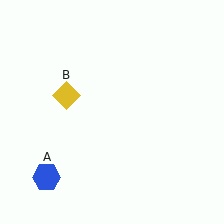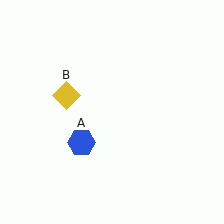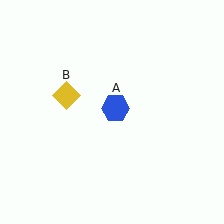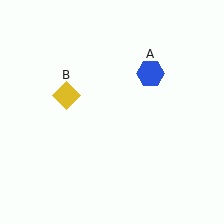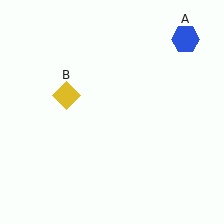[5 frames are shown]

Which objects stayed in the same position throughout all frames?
Yellow diamond (object B) remained stationary.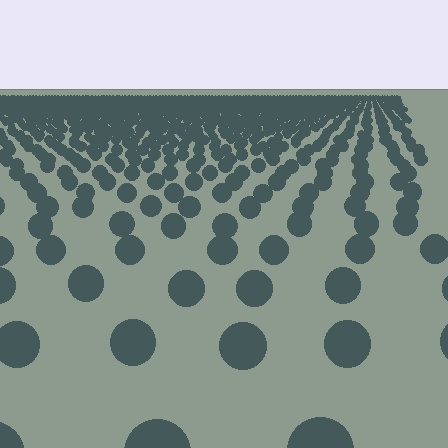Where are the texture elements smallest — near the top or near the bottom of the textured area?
Near the top.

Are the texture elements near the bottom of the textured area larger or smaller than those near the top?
Larger. Near the bottom, elements are closer to the viewer and appear at a bigger on-screen size.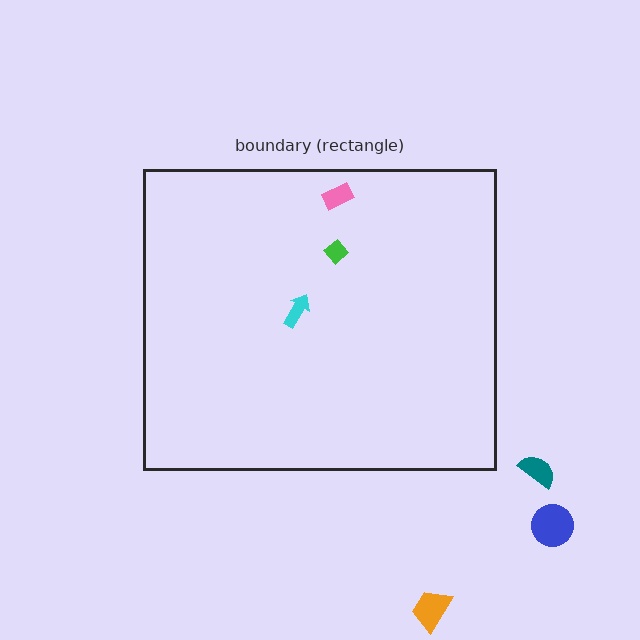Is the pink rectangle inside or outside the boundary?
Inside.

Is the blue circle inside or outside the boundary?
Outside.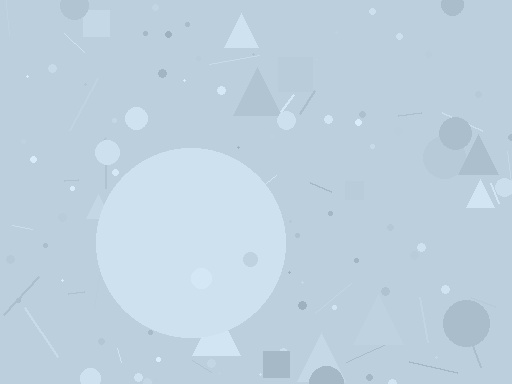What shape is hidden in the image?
A circle is hidden in the image.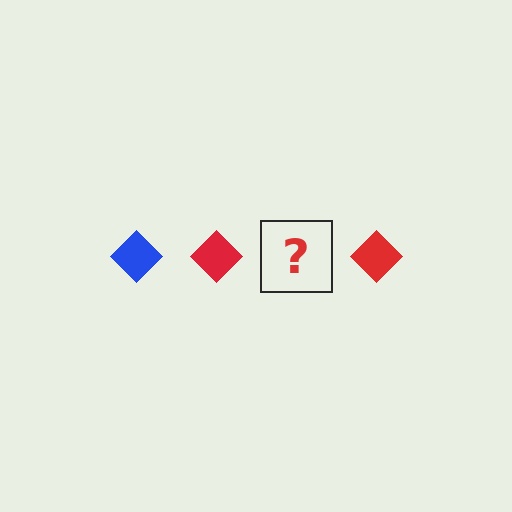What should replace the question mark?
The question mark should be replaced with a blue diamond.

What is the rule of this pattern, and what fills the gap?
The rule is that the pattern cycles through blue, red diamonds. The gap should be filled with a blue diamond.